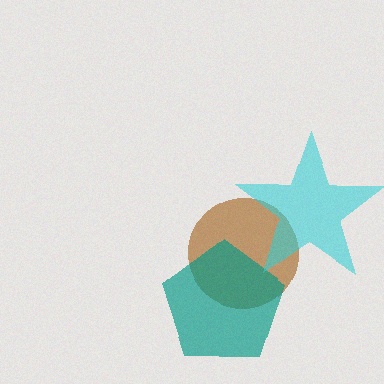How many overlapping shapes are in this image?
There are 3 overlapping shapes in the image.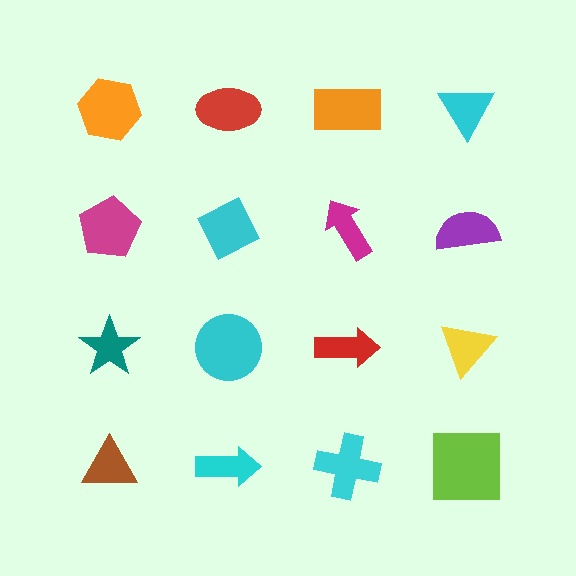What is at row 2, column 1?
A magenta pentagon.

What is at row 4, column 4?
A lime square.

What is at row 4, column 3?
A cyan cross.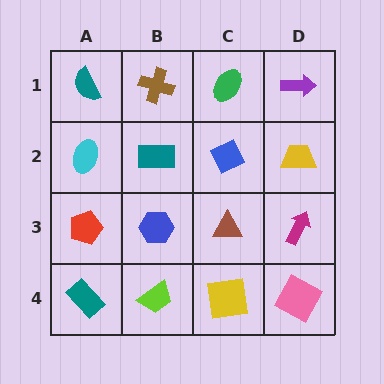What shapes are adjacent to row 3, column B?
A teal rectangle (row 2, column B), a lime trapezoid (row 4, column B), a red pentagon (row 3, column A), a brown triangle (row 3, column C).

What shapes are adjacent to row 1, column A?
A cyan ellipse (row 2, column A), a brown cross (row 1, column B).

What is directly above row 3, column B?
A teal rectangle.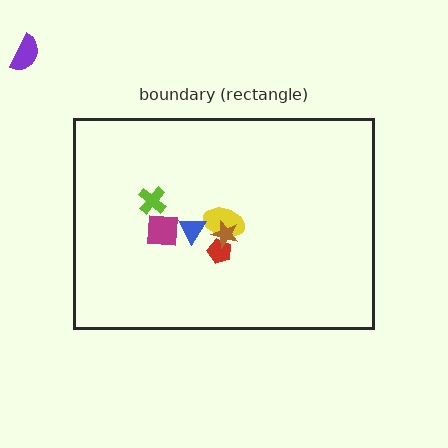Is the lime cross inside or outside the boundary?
Inside.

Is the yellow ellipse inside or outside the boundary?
Inside.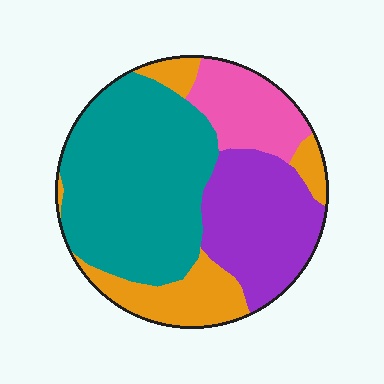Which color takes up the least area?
Pink, at roughly 15%.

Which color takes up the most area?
Teal, at roughly 45%.